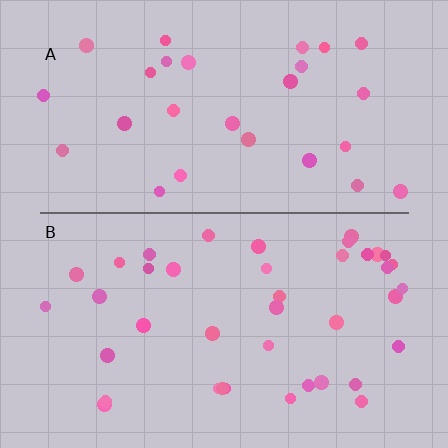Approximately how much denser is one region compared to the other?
Approximately 1.5× — region B over region A.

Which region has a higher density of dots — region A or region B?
B (the bottom).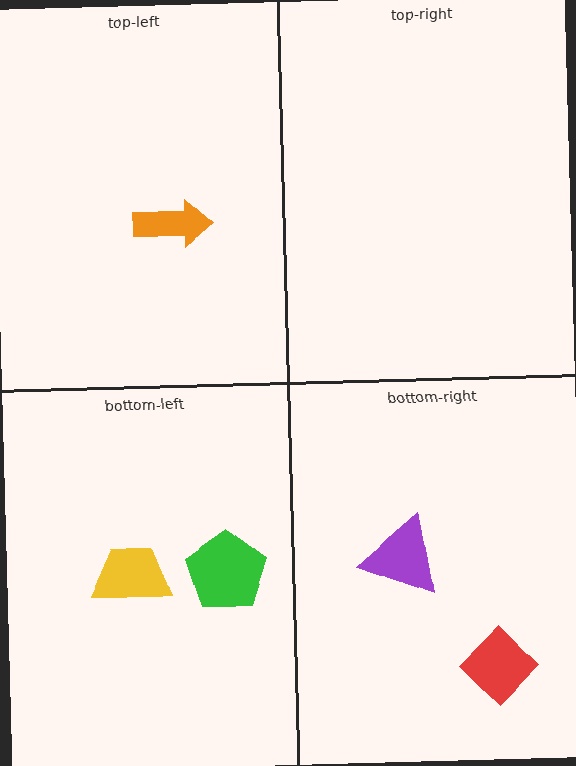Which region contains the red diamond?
The bottom-right region.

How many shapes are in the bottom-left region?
2.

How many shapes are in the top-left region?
1.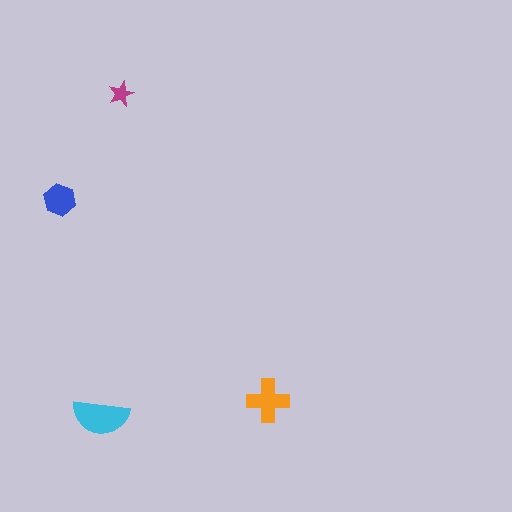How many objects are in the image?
There are 4 objects in the image.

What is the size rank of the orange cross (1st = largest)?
2nd.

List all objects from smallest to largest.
The magenta star, the blue hexagon, the orange cross, the cyan semicircle.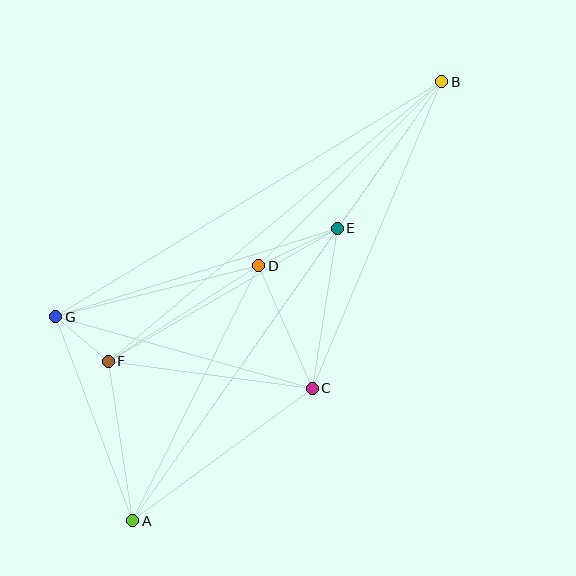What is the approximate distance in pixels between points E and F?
The distance between E and F is approximately 265 pixels.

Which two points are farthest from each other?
Points A and B are farthest from each other.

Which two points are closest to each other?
Points F and G are closest to each other.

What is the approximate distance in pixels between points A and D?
The distance between A and D is approximately 285 pixels.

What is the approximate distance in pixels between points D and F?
The distance between D and F is approximately 179 pixels.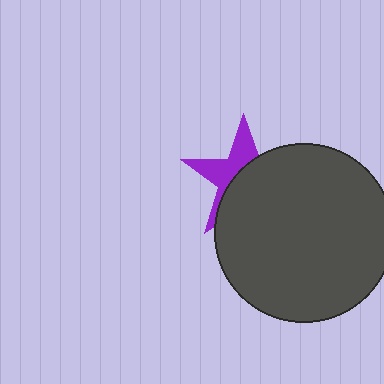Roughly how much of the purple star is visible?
A small part of it is visible (roughly 40%).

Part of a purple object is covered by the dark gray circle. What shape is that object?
It is a star.